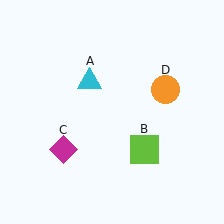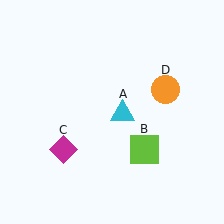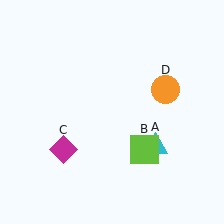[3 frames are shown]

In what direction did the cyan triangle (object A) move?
The cyan triangle (object A) moved down and to the right.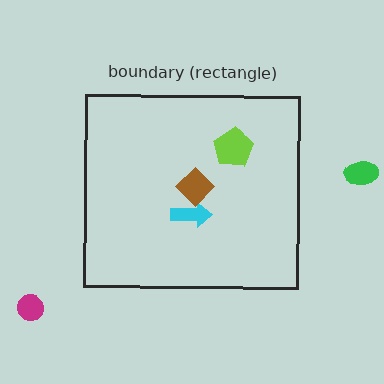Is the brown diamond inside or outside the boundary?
Inside.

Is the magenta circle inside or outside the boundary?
Outside.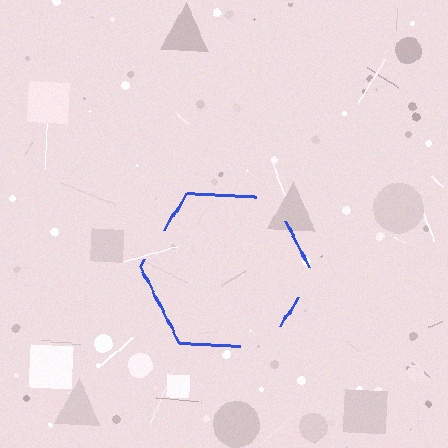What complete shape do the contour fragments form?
The contour fragments form a hexagon.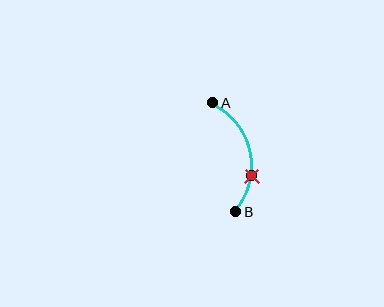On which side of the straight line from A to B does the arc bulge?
The arc bulges to the right of the straight line connecting A and B.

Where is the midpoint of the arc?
The arc midpoint is the point on the curve farthest from the straight line joining A and B. It sits to the right of that line.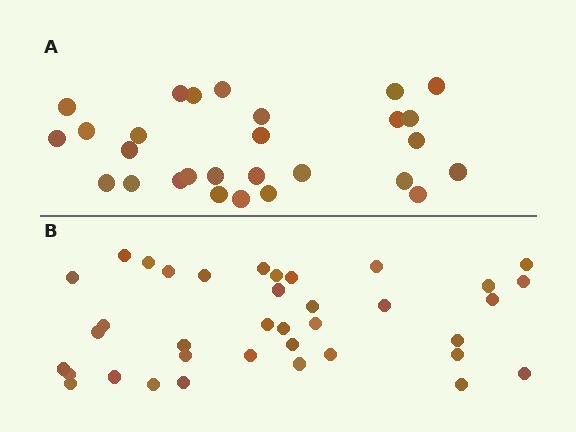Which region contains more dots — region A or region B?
Region B (the bottom region) has more dots.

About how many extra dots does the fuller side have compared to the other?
Region B has roughly 8 or so more dots than region A.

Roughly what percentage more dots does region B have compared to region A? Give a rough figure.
About 30% more.